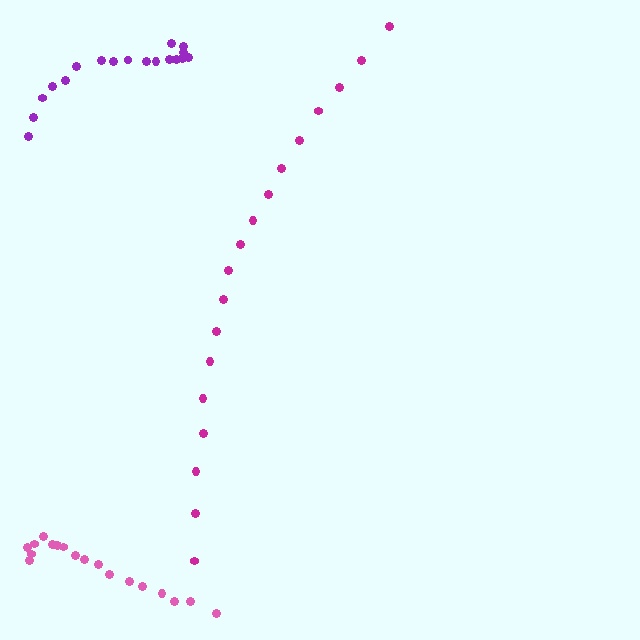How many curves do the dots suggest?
There are 3 distinct paths.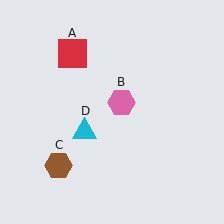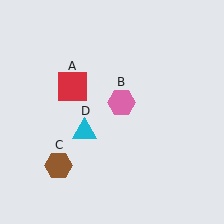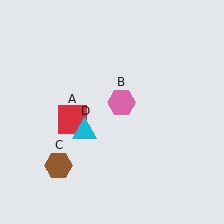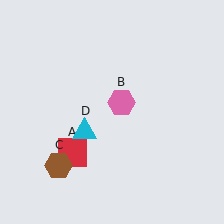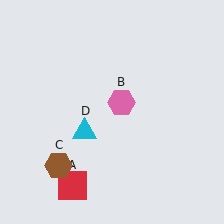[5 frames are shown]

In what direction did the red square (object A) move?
The red square (object A) moved down.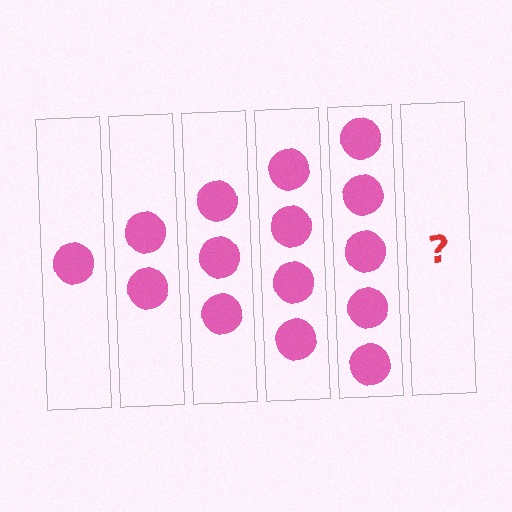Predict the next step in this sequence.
The next step is 6 circles.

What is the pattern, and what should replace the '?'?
The pattern is that each step adds one more circle. The '?' should be 6 circles.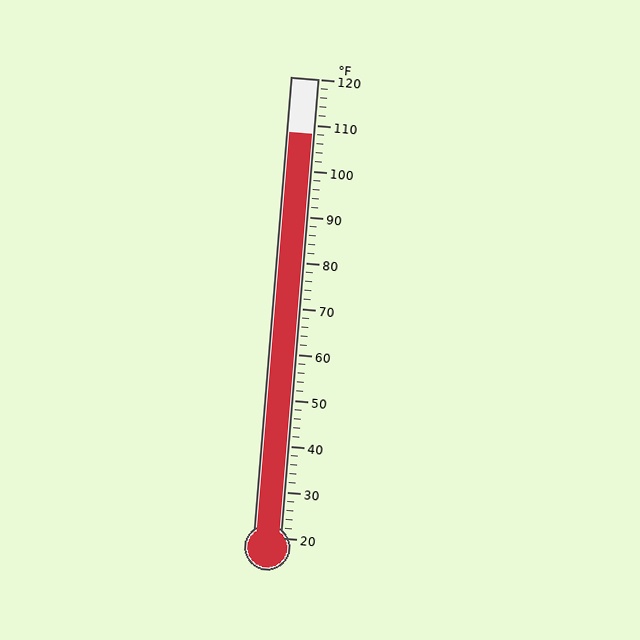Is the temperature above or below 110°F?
The temperature is below 110°F.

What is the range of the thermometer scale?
The thermometer scale ranges from 20°F to 120°F.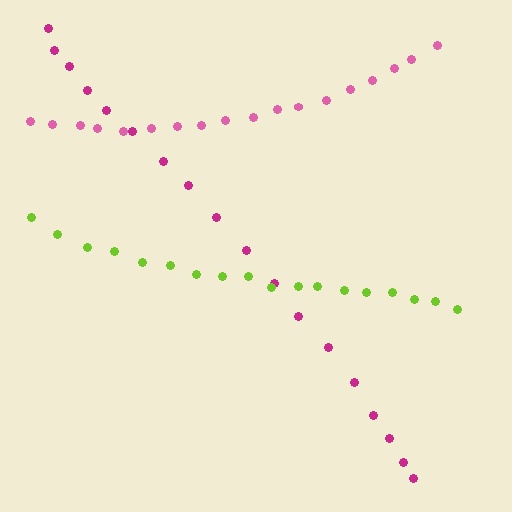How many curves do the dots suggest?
There are 3 distinct paths.